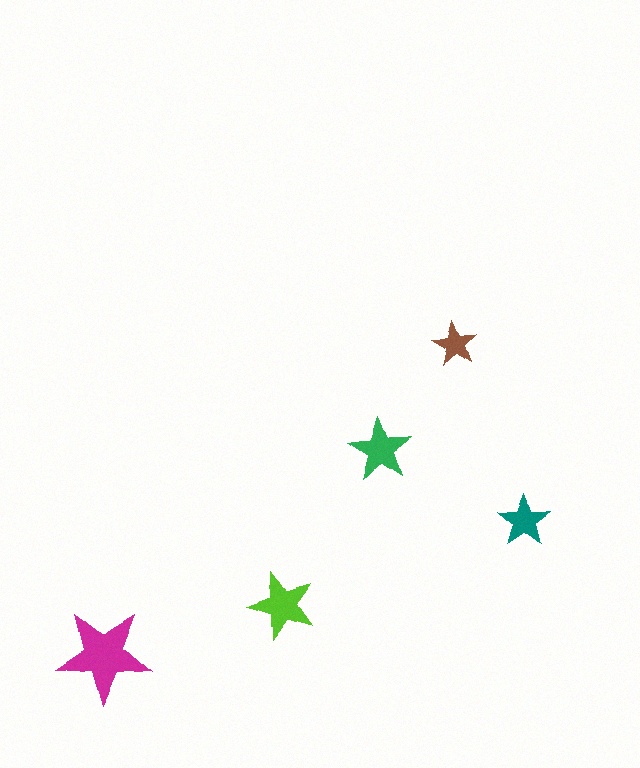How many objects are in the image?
There are 5 objects in the image.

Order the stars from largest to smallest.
the magenta one, the lime one, the green one, the teal one, the brown one.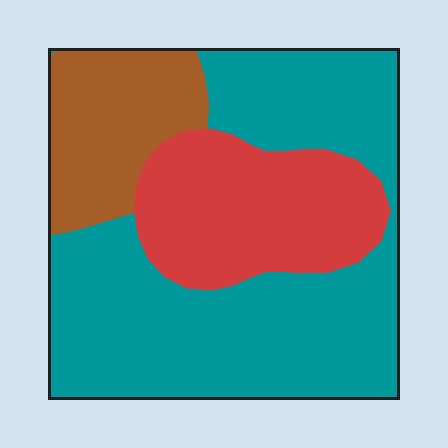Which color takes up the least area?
Brown, at roughly 20%.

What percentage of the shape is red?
Red takes up about one quarter (1/4) of the shape.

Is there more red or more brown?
Red.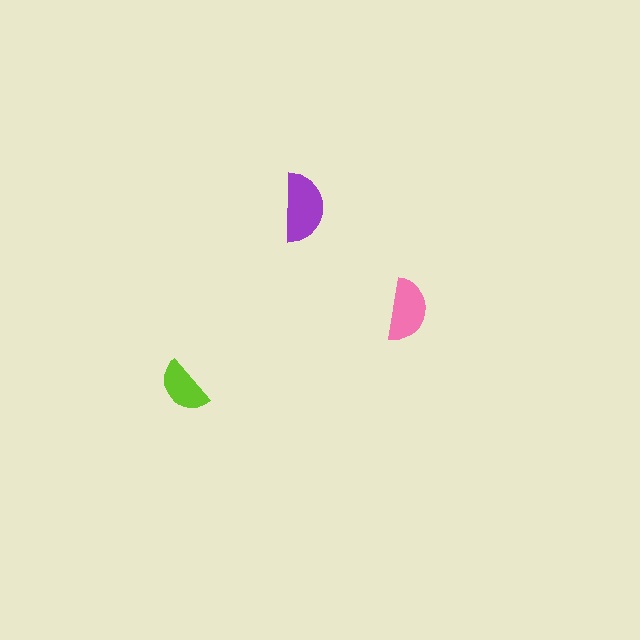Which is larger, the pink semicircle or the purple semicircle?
The purple one.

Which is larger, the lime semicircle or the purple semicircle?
The purple one.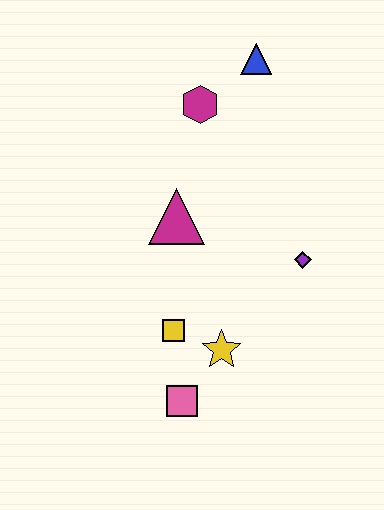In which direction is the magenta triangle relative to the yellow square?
The magenta triangle is above the yellow square.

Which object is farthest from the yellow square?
The blue triangle is farthest from the yellow square.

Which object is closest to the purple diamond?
The yellow star is closest to the purple diamond.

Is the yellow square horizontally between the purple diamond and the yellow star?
No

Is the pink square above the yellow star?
No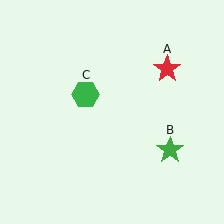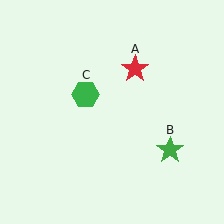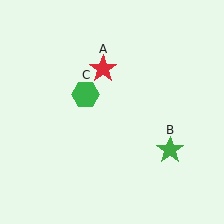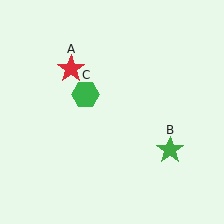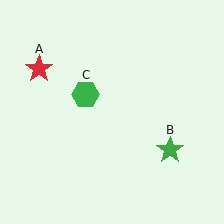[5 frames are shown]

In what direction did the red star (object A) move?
The red star (object A) moved left.